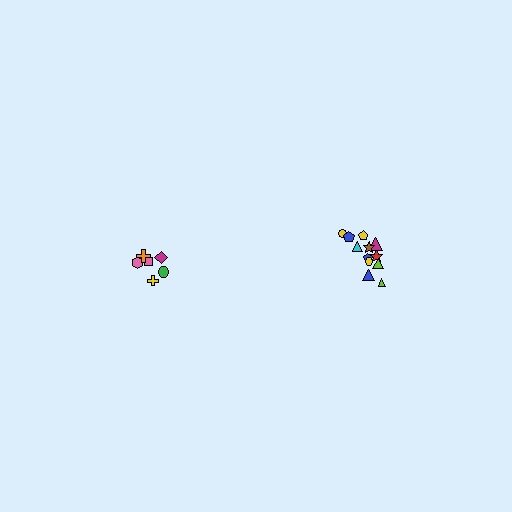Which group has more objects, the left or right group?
The right group.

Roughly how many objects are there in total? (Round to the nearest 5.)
Roughly 20 objects in total.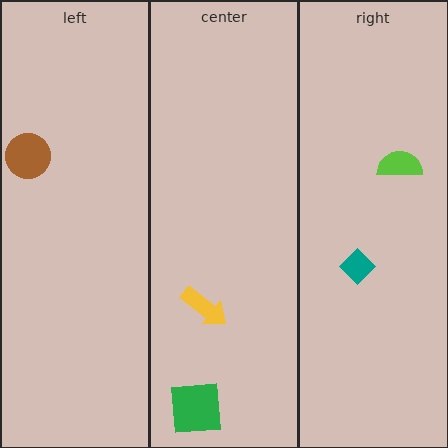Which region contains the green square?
The center region.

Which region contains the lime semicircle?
The right region.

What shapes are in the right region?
The teal diamond, the lime semicircle.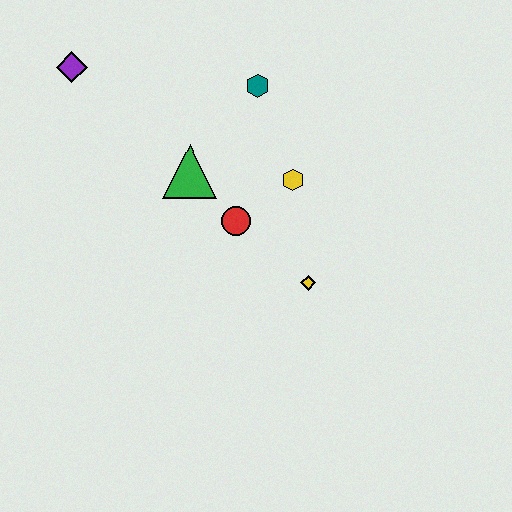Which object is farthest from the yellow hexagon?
The purple diamond is farthest from the yellow hexagon.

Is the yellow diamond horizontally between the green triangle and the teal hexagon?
No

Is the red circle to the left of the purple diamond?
No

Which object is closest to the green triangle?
The red circle is closest to the green triangle.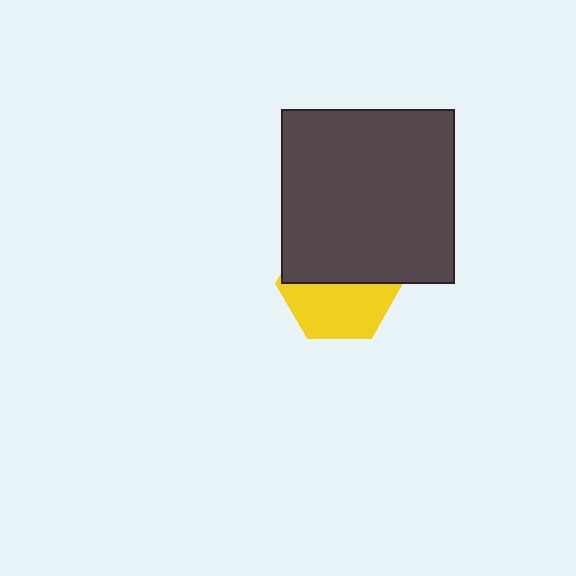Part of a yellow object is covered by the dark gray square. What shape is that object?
It is a hexagon.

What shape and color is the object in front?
The object in front is a dark gray square.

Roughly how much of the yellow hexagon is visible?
About half of it is visible (roughly 50%).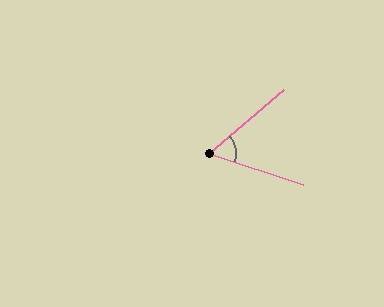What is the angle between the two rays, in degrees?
Approximately 59 degrees.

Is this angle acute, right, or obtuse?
It is acute.